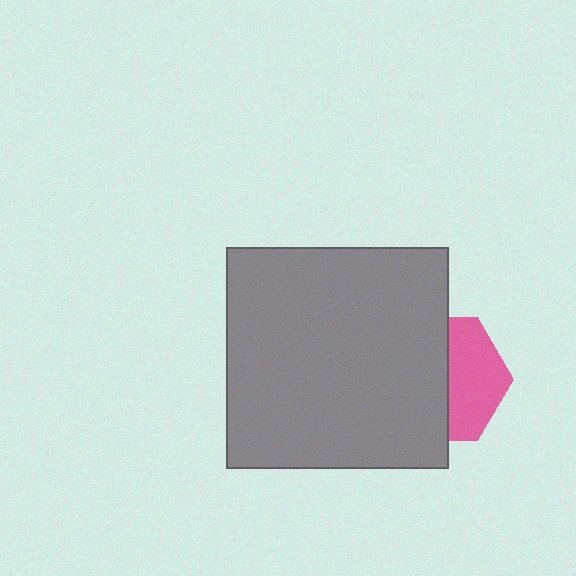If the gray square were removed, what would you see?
You would see the complete pink hexagon.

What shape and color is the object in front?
The object in front is a gray square.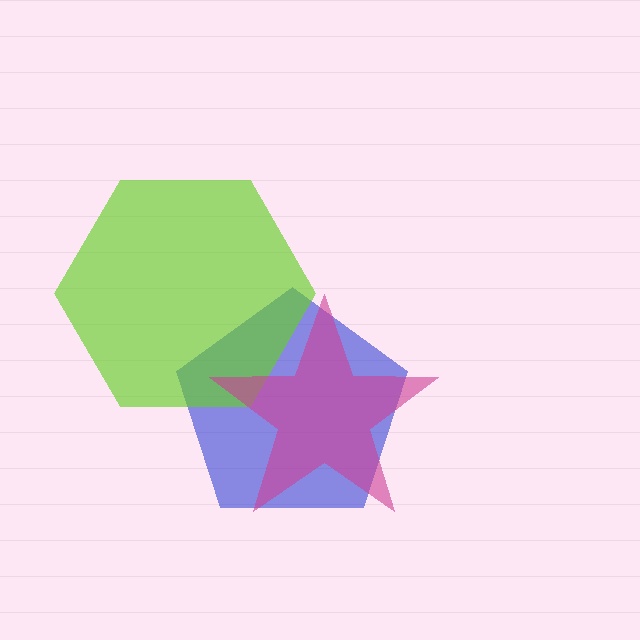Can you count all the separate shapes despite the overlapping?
Yes, there are 3 separate shapes.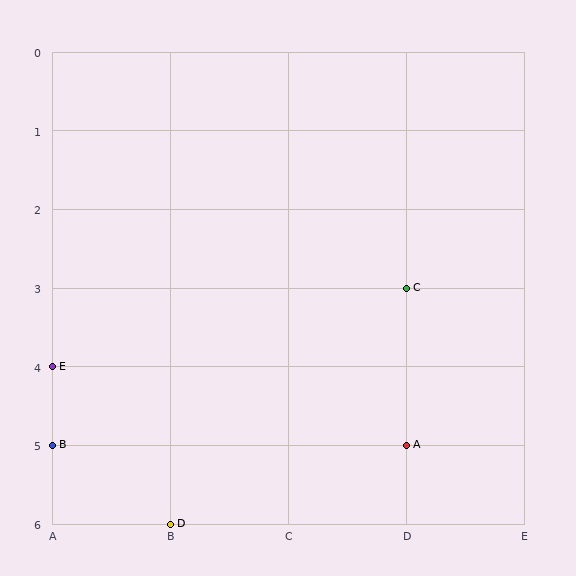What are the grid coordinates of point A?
Point A is at grid coordinates (D, 5).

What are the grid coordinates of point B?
Point B is at grid coordinates (A, 5).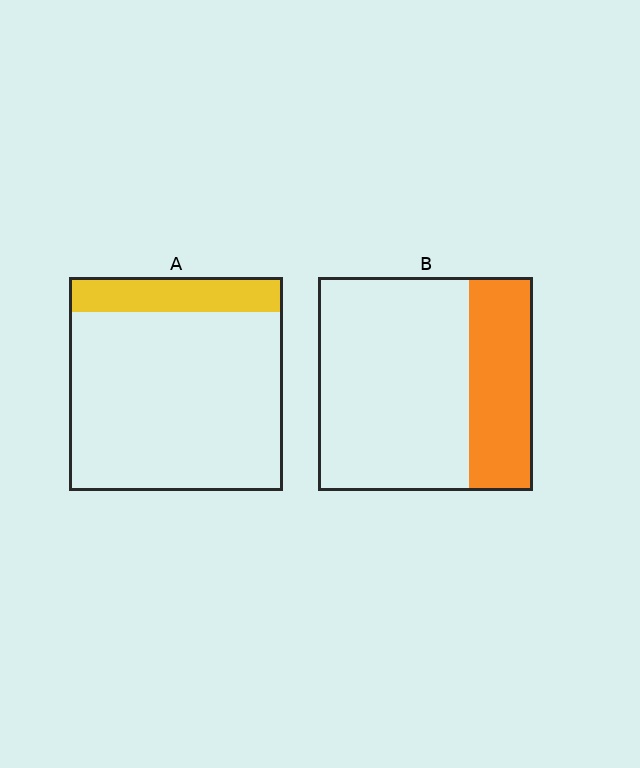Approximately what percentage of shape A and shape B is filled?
A is approximately 15% and B is approximately 30%.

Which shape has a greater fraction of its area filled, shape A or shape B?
Shape B.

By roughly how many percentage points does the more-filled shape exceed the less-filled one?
By roughly 15 percentage points (B over A).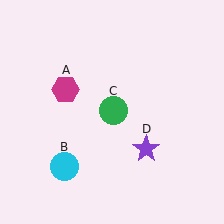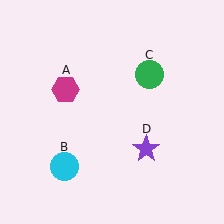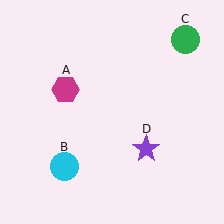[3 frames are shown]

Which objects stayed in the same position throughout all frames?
Magenta hexagon (object A) and cyan circle (object B) and purple star (object D) remained stationary.